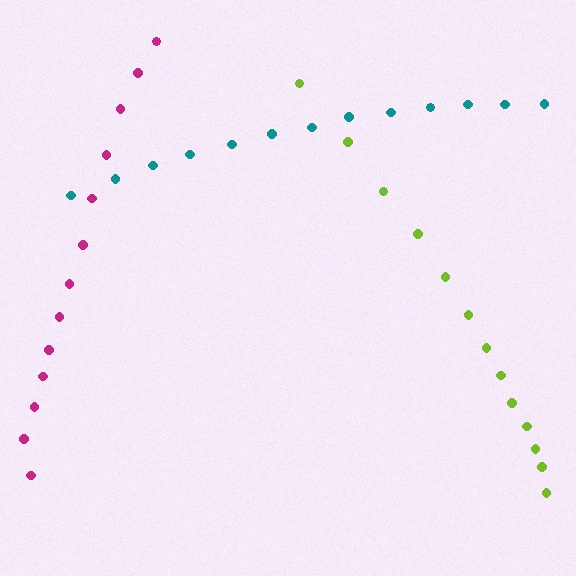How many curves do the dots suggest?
There are 3 distinct paths.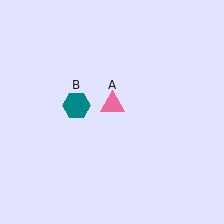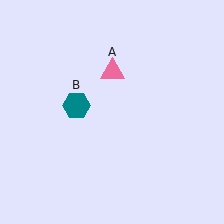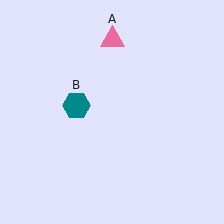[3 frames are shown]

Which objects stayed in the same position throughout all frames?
Teal hexagon (object B) remained stationary.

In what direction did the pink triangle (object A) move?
The pink triangle (object A) moved up.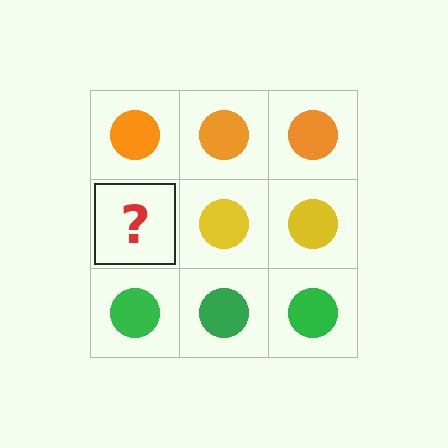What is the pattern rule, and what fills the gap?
The rule is that each row has a consistent color. The gap should be filled with a yellow circle.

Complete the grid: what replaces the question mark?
The question mark should be replaced with a yellow circle.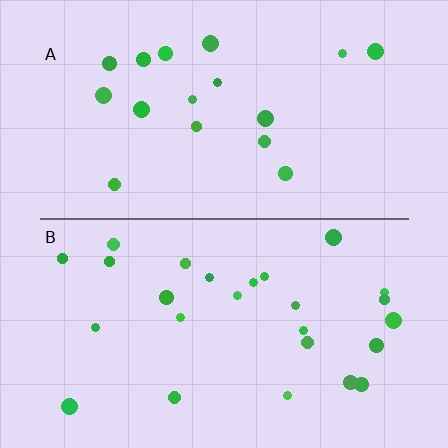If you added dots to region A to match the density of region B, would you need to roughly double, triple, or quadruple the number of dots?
Approximately double.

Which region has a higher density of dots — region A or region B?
B (the bottom).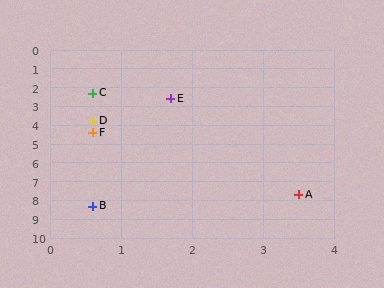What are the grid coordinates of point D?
Point D is at approximately (0.6, 3.8).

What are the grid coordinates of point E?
Point E is at approximately (1.7, 2.6).